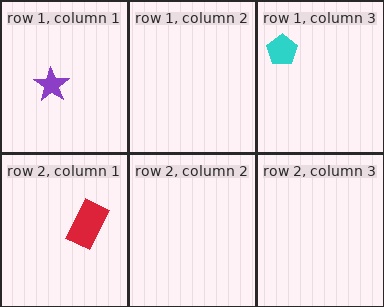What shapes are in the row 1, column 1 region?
The purple star.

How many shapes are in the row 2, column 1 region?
1.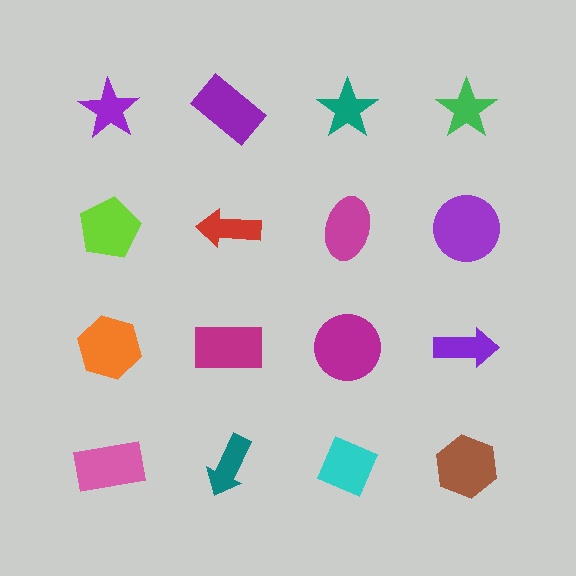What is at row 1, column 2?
A purple rectangle.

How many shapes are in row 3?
4 shapes.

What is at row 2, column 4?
A purple circle.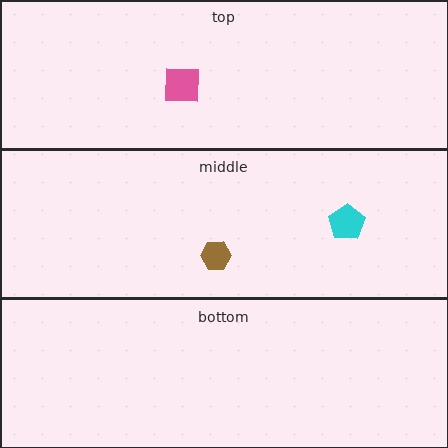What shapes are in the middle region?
The cyan pentagon, the brown hexagon.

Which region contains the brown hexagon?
The middle region.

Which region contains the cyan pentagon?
The middle region.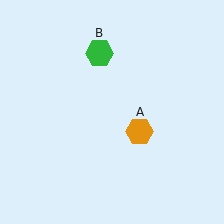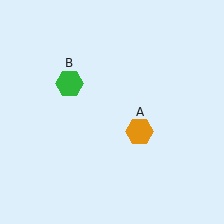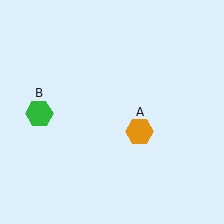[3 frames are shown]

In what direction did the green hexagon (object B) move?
The green hexagon (object B) moved down and to the left.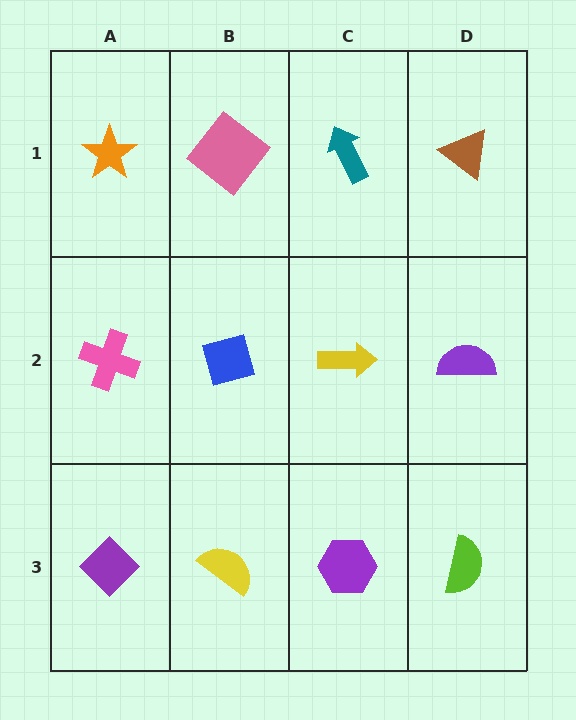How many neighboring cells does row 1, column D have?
2.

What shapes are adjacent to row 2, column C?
A teal arrow (row 1, column C), a purple hexagon (row 3, column C), a blue square (row 2, column B), a purple semicircle (row 2, column D).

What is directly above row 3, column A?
A pink cross.